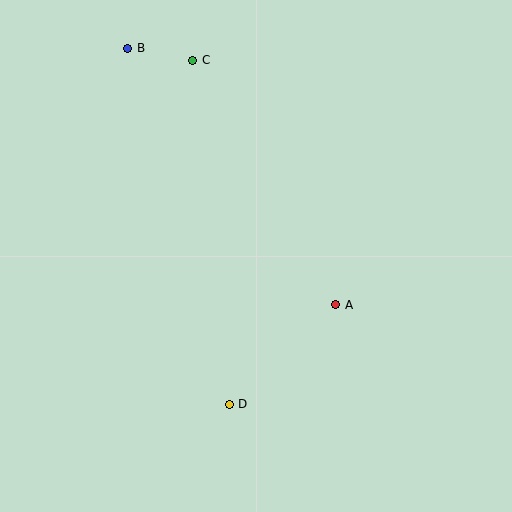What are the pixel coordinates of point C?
Point C is at (193, 60).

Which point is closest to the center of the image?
Point A at (336, 305) is closest to the center.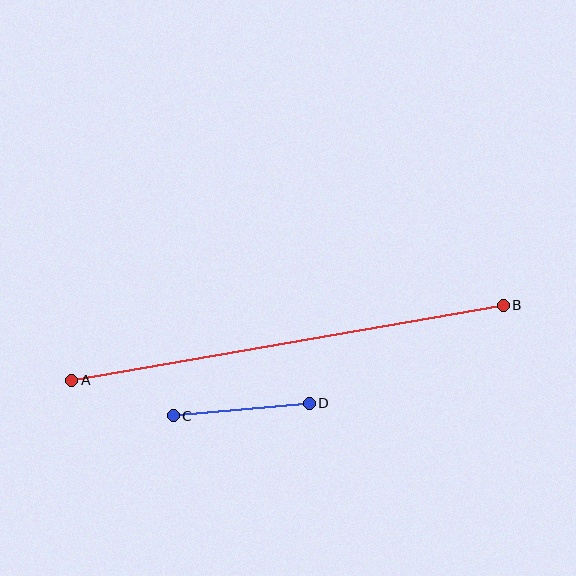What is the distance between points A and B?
The distance is approximately 438 pixels.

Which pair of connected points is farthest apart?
Points A and B are farthest apart.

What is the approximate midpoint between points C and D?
The midpoint is at approximately (241, 409) pixels.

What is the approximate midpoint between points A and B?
The midpoint is at approximately (287, 343) pixels.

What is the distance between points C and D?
The distance is approximately 136 pixels.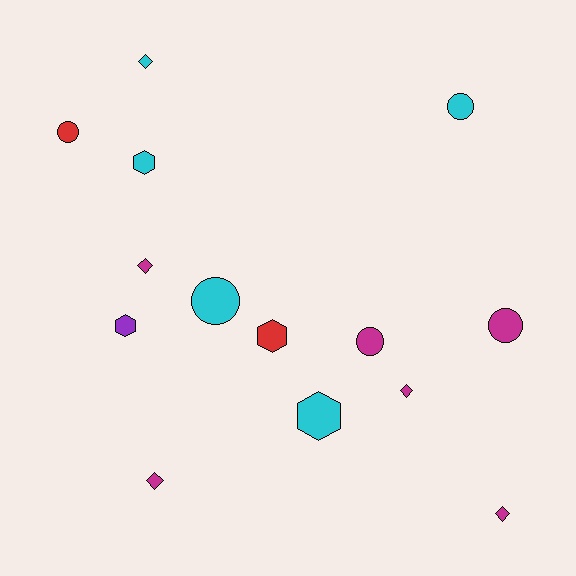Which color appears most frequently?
Magenta, with 6 objects.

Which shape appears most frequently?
Circle, with 5 objects.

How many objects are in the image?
There are 14 objects.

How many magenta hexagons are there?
There are no magenta hexagons.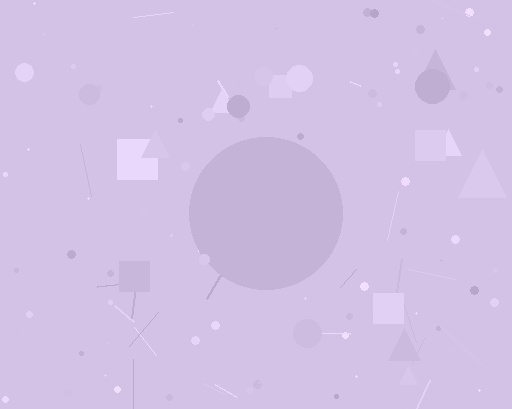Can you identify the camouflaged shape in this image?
The camouflaged shape is a circle.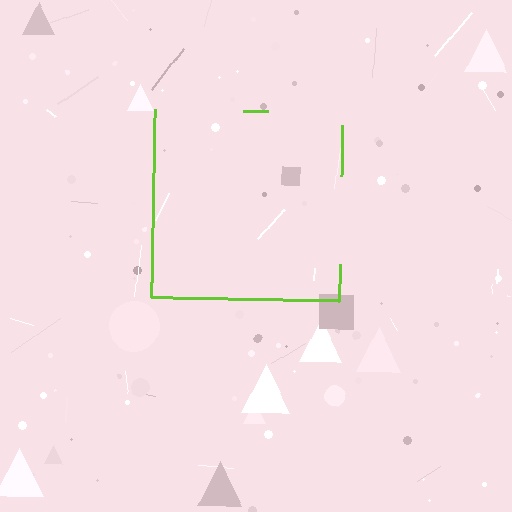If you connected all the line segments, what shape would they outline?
They would outline a square.